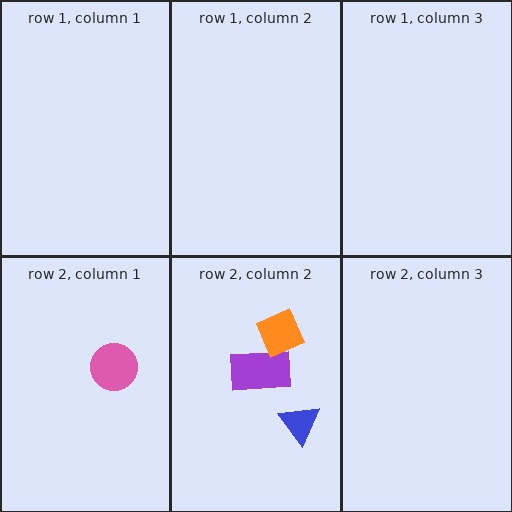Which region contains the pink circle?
The row 2, column 1 region.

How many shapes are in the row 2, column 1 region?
1.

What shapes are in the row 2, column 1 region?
The pink circle.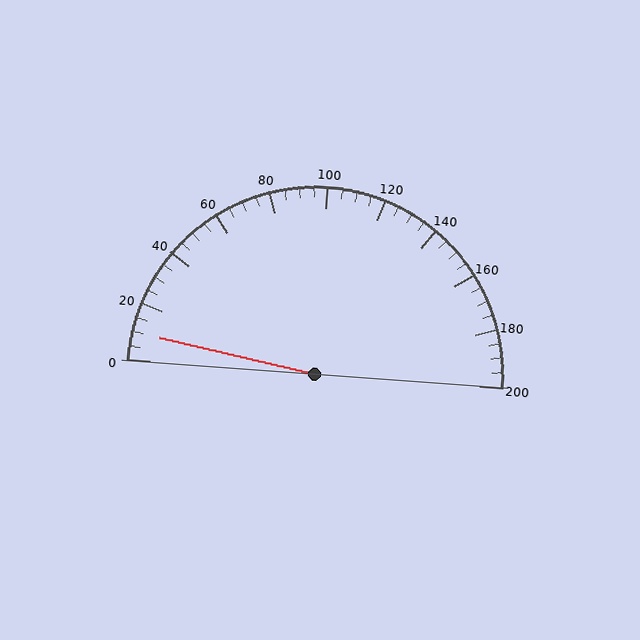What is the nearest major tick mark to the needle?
The nearest major tick mark is 0.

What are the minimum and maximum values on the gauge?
The gauge ranges from 0 to 200.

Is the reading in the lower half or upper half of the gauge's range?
The reading is in the lower half of the range (0 to 200).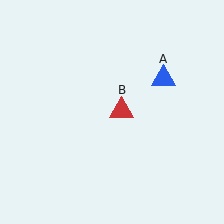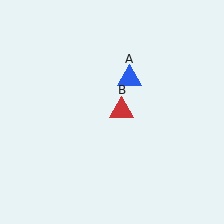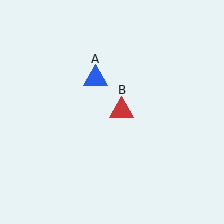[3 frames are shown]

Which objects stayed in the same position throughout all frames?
Red triangle (object B) remained stationary.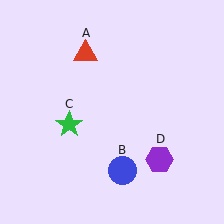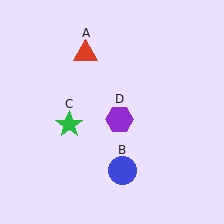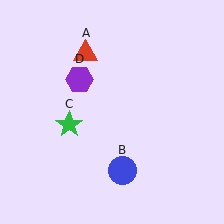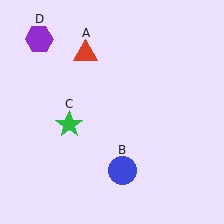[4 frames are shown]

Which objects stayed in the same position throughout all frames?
Red triangle (object A) and blue circle (object B) and green star (object C) remained stationary.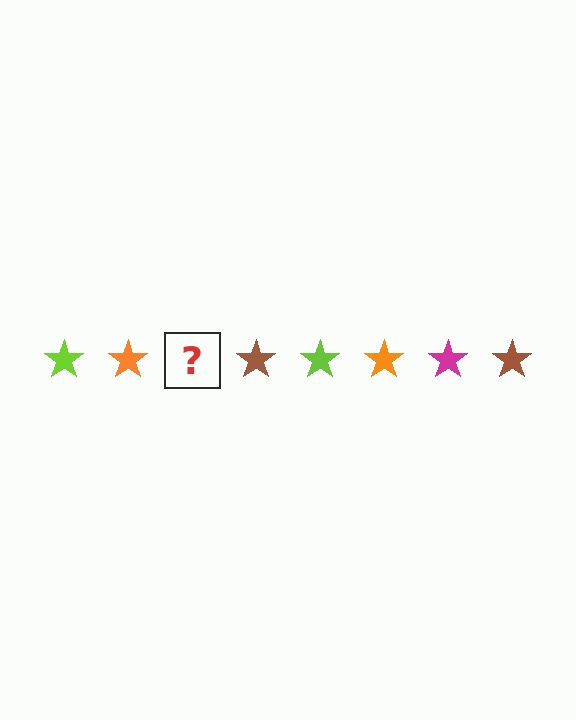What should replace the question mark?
The question mark should be replaced with a magenta star.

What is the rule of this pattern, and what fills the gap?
The rule is that the pattern cycles through lime, orange, magenta, brown stars. The gap should be filled with a magenta star.